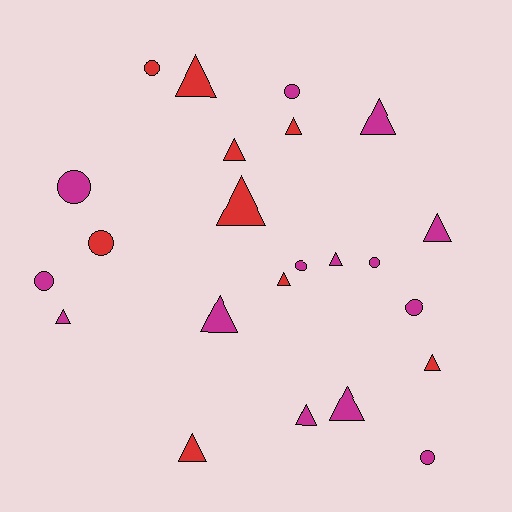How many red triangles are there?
There are 7 red triangles.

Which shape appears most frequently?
Triangle, with 14 objects.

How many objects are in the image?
There are 23 objects.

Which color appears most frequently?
Magenta, with 14 objects.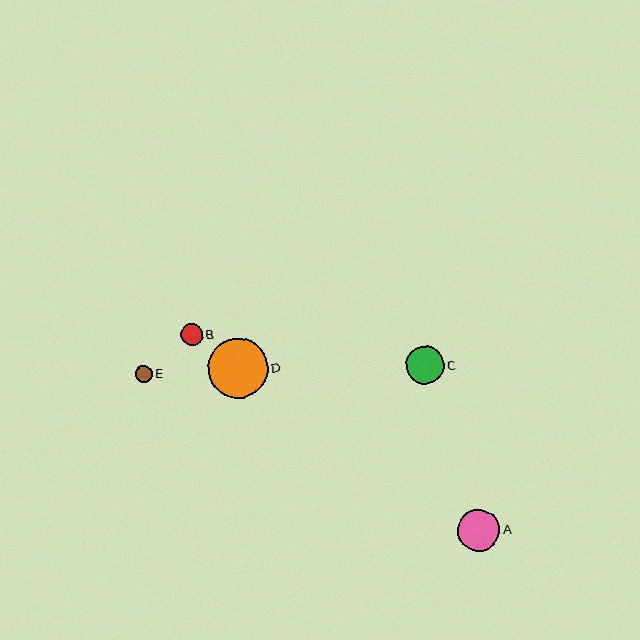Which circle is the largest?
Circle D is the largest with a size of approximately 60 pixels.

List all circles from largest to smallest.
From largest to smallest: D, A, C, B, E.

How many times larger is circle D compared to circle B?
Circle D is approximately 2.7 times the size of circle B.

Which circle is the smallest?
Circle E is the smallest with a size of approximately 17 pixels.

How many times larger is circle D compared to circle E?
Circle D is approximately 3.6 times the size of circle E.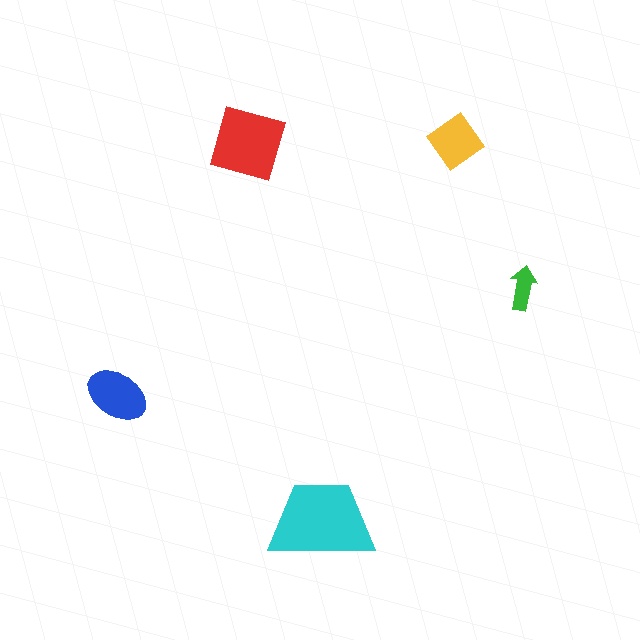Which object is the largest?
The cyan trapezoid.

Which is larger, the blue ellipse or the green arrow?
The blue ellipse.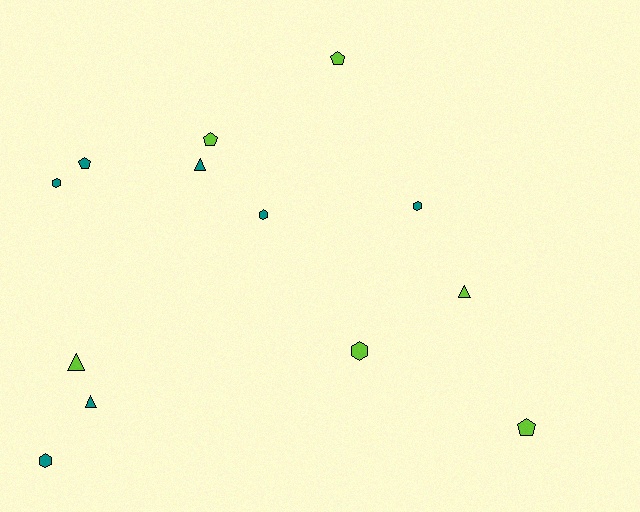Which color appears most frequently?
Teal, with 7 objects.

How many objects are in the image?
There are 13 objects.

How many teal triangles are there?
There are 2 teal triangles.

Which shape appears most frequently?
Hexagon, with 5 objects.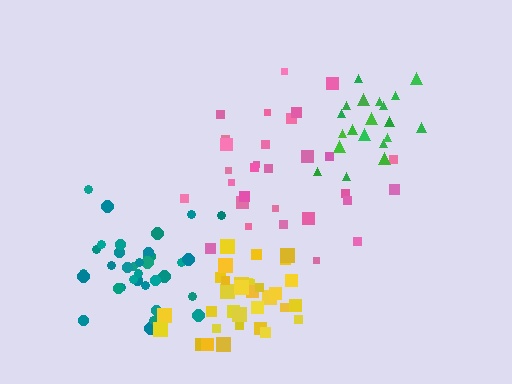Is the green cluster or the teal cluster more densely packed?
Teal.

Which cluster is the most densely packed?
Teal.